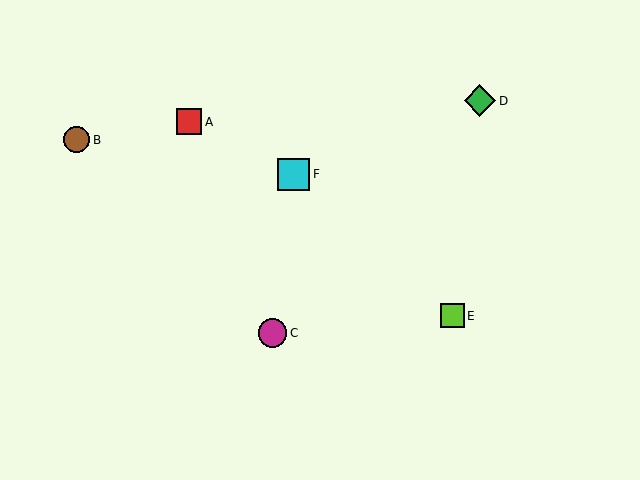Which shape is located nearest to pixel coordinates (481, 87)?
The green diamond (labeled D) at (480, 101) is nearest to that location.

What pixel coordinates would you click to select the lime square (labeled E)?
Click at (452, 316) to select the lime square E.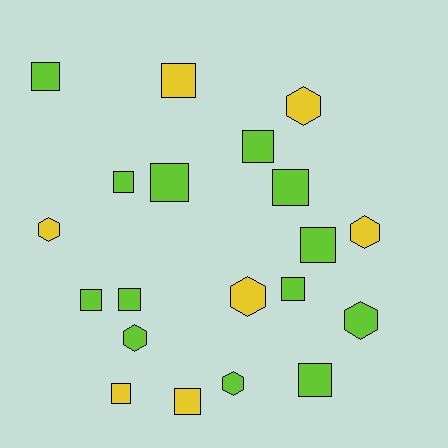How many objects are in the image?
There are 20 objects.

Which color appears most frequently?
Lime, with 13 objects.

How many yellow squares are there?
There are 3 yellow squares.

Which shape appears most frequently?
Square, with 13 objects.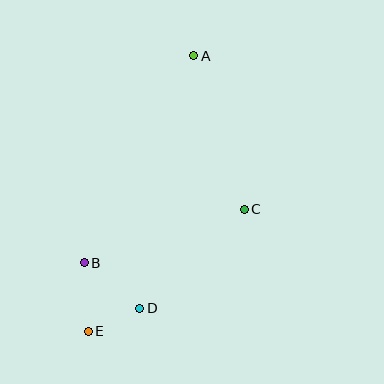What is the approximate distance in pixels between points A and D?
The distance between A and D is approximately 258 pixels.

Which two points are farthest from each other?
Points A and E are farthest from each other.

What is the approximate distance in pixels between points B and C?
The distance between B and C is approximately 168 pixels.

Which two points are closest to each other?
Points D and E are closest to each other.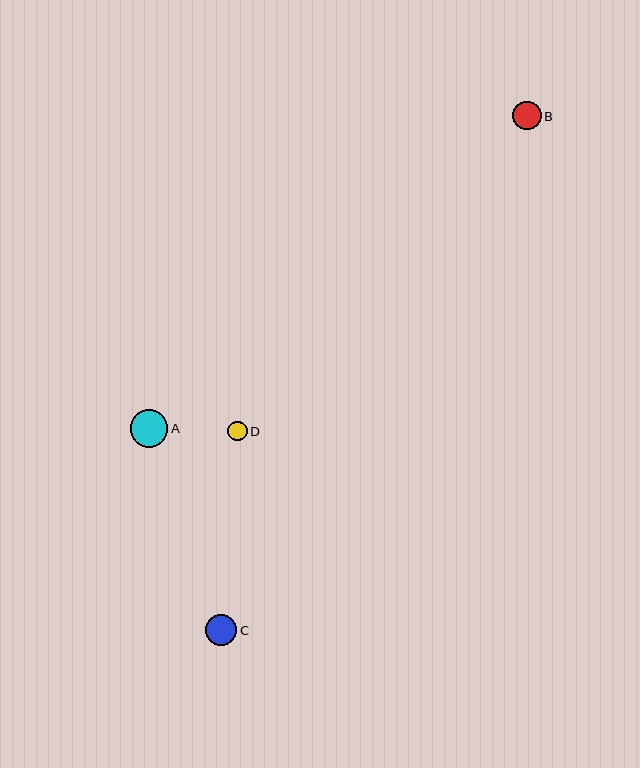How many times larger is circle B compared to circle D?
Circle B is approximately 1.4 times the size of circle D.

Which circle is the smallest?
Circle D is the smallest with a size of approximately 20 pixels.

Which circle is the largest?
Circle A is the largest with a size of approximately 38 pixels.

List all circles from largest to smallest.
From largest to smallest: A, C, B, D.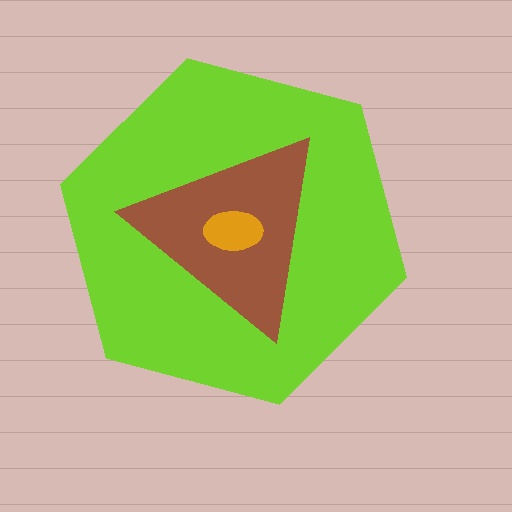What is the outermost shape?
The lime hexagon.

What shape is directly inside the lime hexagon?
The brown triangle.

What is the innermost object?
The orange ellipse.